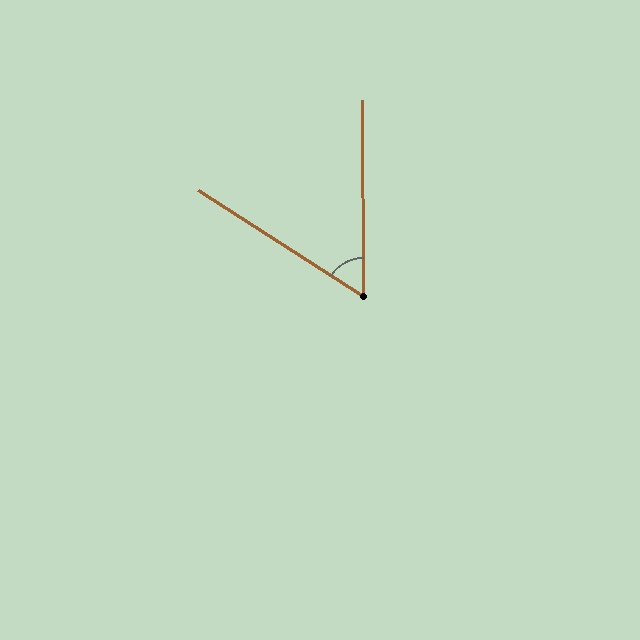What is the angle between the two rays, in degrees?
Approximately 57 degrees.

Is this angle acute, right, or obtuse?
It is acute.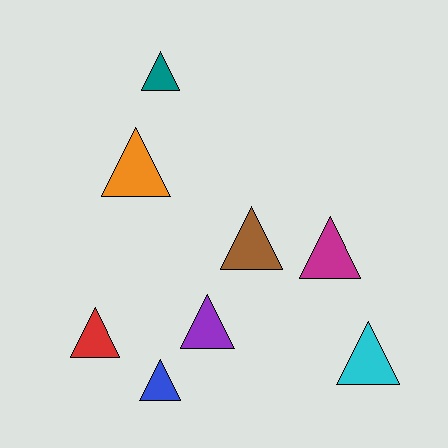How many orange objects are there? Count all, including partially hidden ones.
There is 1 orange object.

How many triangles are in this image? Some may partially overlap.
There are 8 triangles.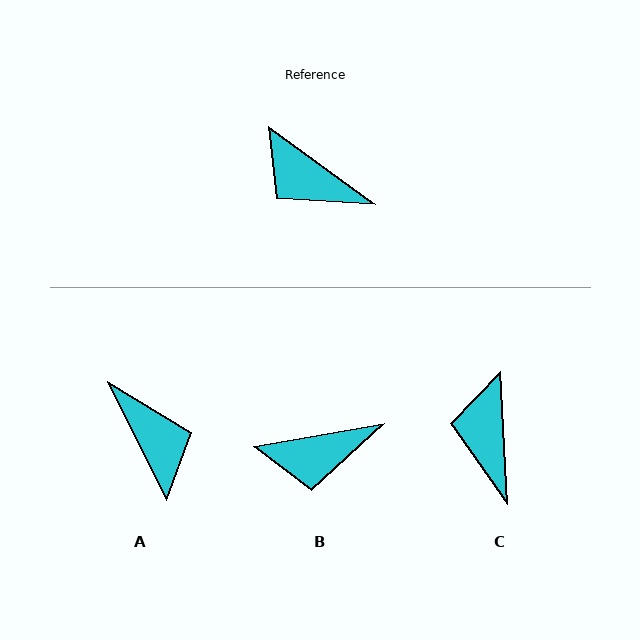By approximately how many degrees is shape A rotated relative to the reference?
Approximately 152 degrees counter-clockwise.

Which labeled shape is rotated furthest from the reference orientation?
A, about 152 degrees away.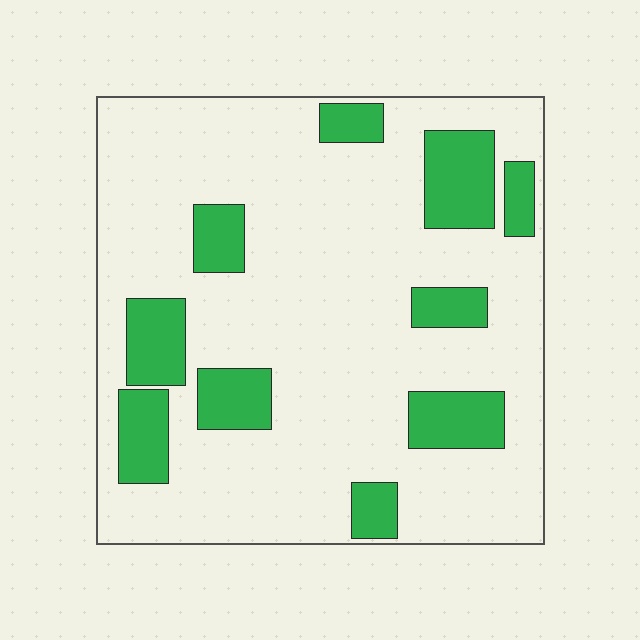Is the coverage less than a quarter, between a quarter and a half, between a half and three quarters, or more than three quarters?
Less than a quarter.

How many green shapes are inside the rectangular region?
10.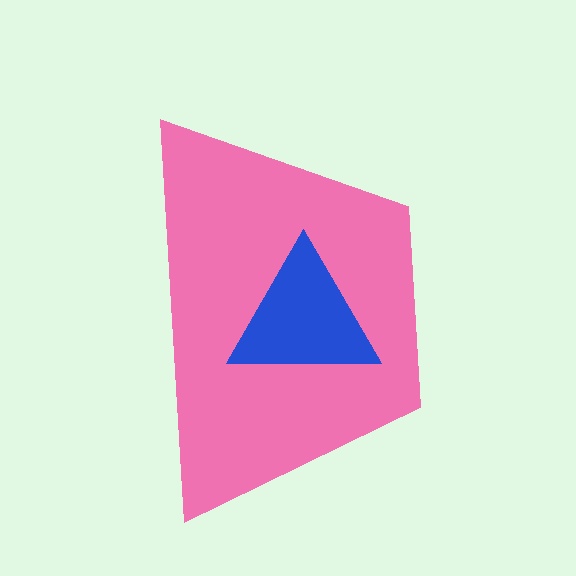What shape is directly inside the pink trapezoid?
The blue triangle.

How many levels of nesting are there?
2.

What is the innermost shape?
The blue triangle.